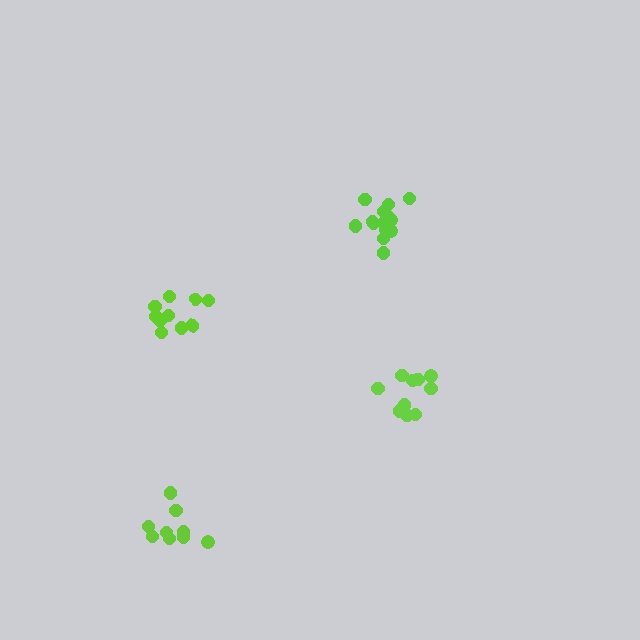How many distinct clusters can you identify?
There are 4 distinct clusters.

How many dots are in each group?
Group 1: 10 dots, Group 2: 9 dots, Group 3: 14 dots, Group 4: 10 dots (43 total).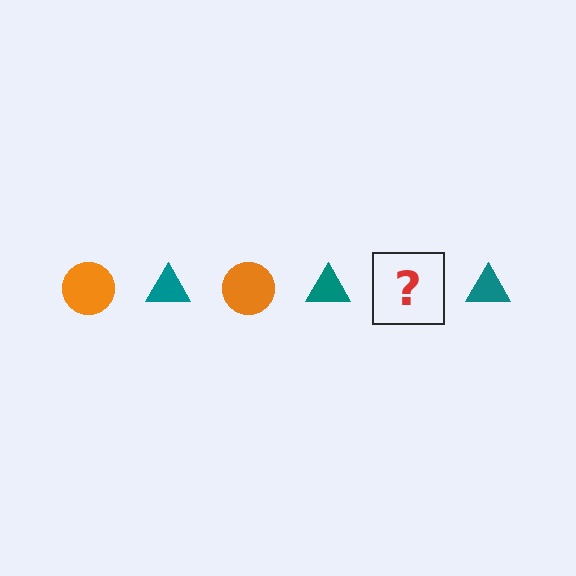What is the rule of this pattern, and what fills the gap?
The rule is that the pattern alternates between orange circle and teal triangle. The gap should be filled with an orange circle.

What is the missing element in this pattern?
The missing element is an orange circle.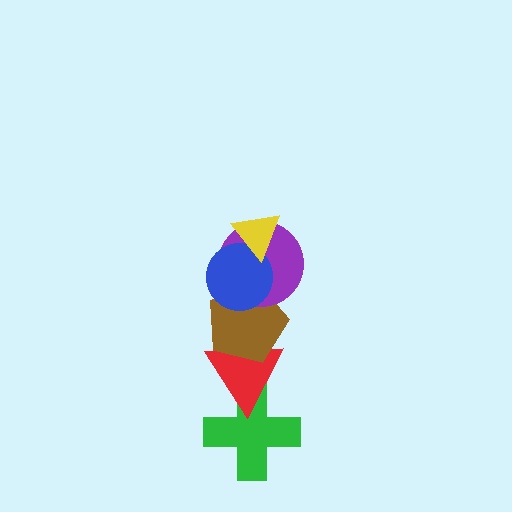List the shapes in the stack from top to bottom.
From top to bottom: the yellow triangle, the blue circle, the purple circle, the brown pentagon, the red triangle, the green cross.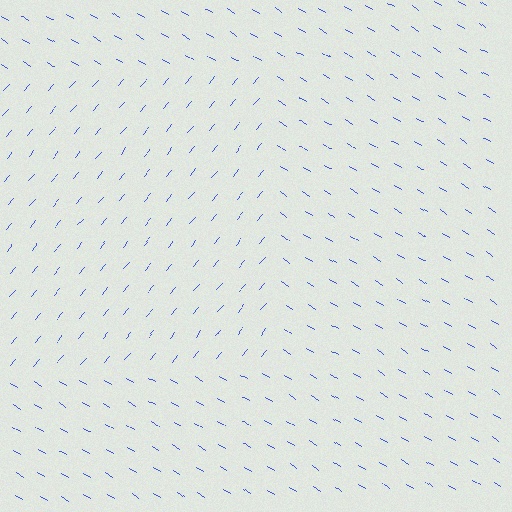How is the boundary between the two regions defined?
The boundary is defined purely by a change in line orientation (approximately 82 degrees difference). All lines are the same color and thickness.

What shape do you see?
I see a rectangle.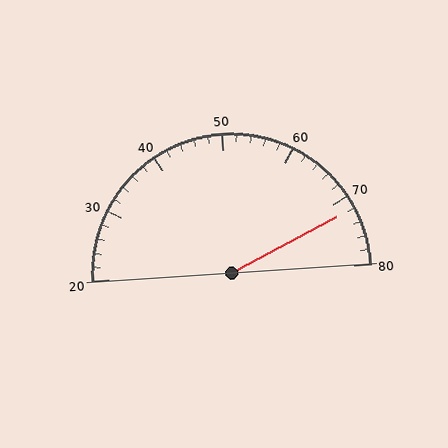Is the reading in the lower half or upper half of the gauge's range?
The reading is in the upper half of the range (20 to 80).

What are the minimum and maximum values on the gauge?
The gauge ranges from 20 to 80.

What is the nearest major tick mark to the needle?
The nearest major tick mark is 70.